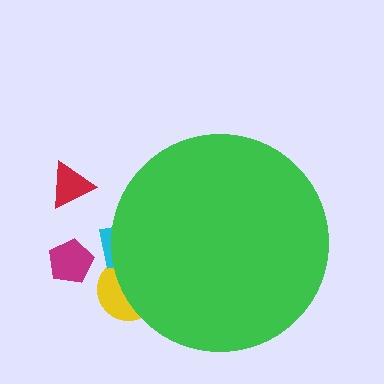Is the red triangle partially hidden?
No, the red triangle is fully visible.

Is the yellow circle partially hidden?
Yes, the yellow circle is partially hidden behind the green circle.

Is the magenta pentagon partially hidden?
No, the magenta pentagon is fully visible.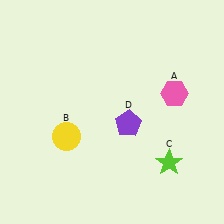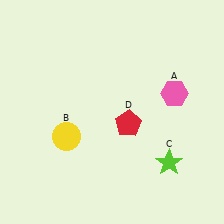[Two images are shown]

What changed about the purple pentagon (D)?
In Image 1, D is purple. In Image 2, it changed to red.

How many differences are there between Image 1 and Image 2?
There is 1 difference between the two images.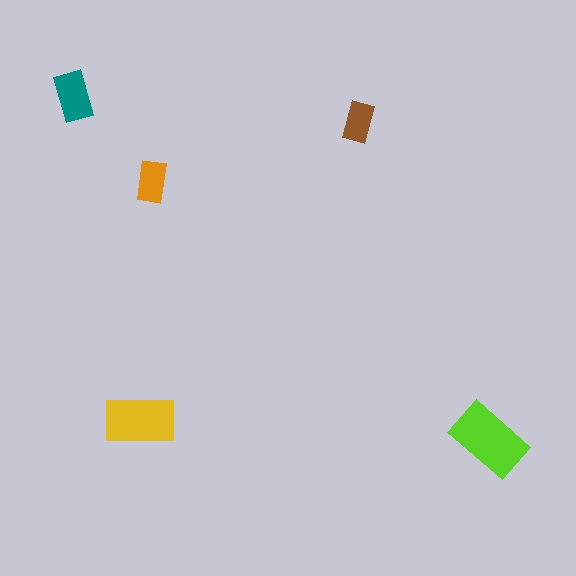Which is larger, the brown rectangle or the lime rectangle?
The lime one.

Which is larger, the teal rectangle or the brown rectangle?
The teal one.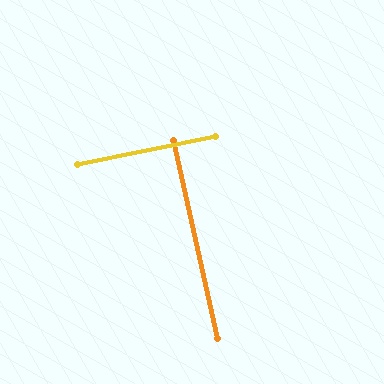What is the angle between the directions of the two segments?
Approximately 89 degrees.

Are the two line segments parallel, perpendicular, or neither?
Perpendicular — they meet at approximately 89°.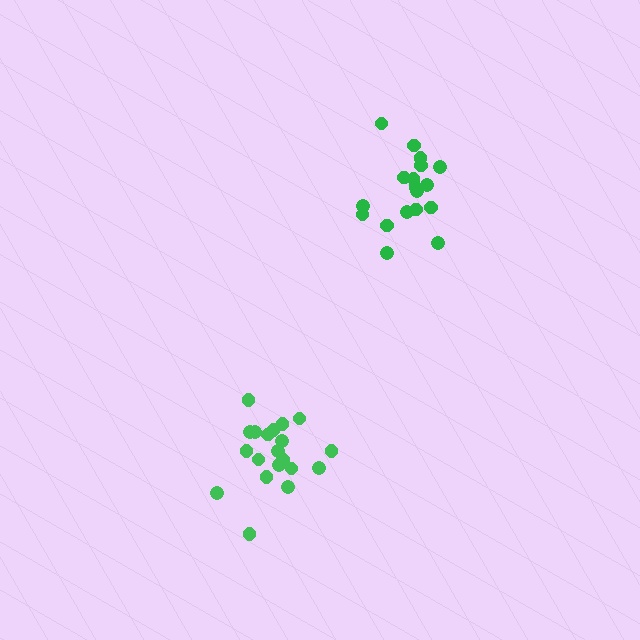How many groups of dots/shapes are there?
There are 2 groups.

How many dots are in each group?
Group 1: 20 dots, Group 2: 18 dots (38 total).